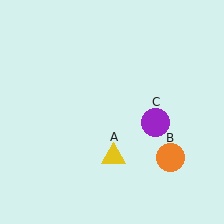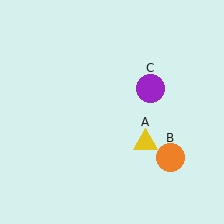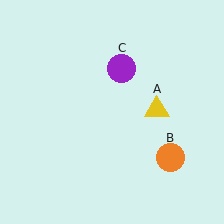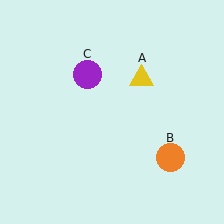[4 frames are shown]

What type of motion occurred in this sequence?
The yellow triangle (object A), purple circle (object C) rotated counterclockwise around the center of the scene.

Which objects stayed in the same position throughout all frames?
Orange circle (object B) remained stationary.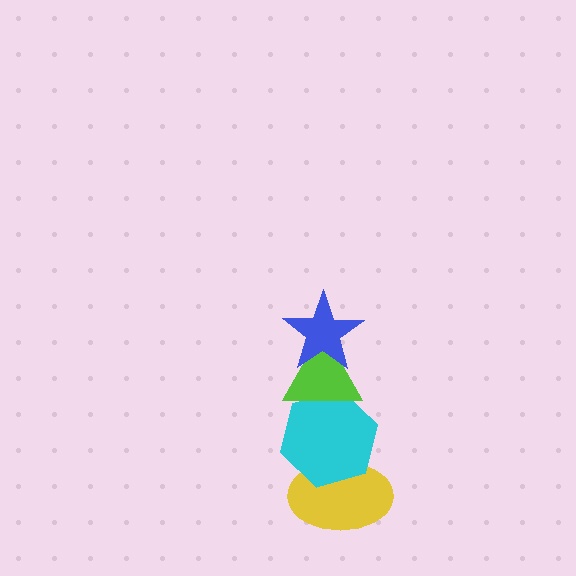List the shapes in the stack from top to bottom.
From top to bottom: the blue star, the lime triangle, the cyan hexagon, the yellow ellipse.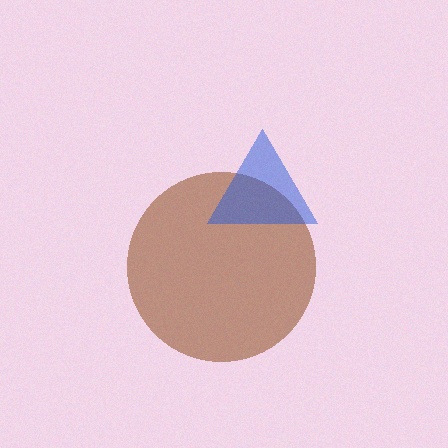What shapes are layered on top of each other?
The layered shapes are: a brown circle, a blue triangle.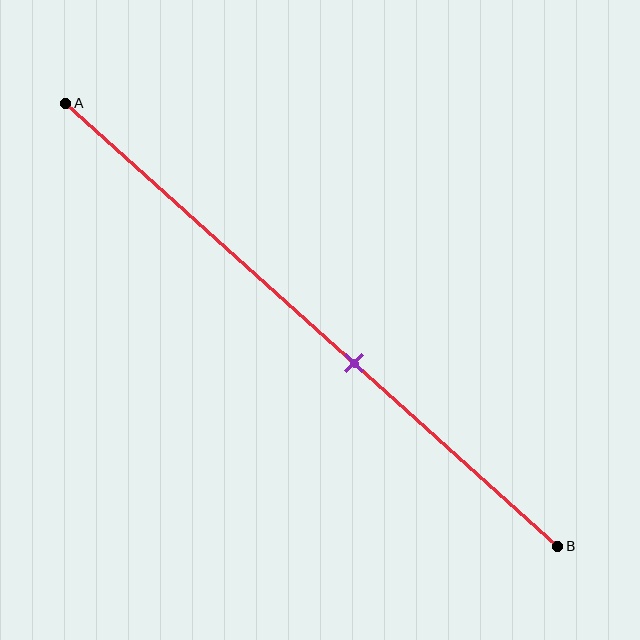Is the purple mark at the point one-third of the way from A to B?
No, the mark is at about 60% from A, not at the 33% one-third point.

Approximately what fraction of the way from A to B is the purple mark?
The purple mark is approximately 60% of the way from A to B.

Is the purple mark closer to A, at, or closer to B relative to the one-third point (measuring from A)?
The purple mark is closer to point B than the one-third point of segment AB.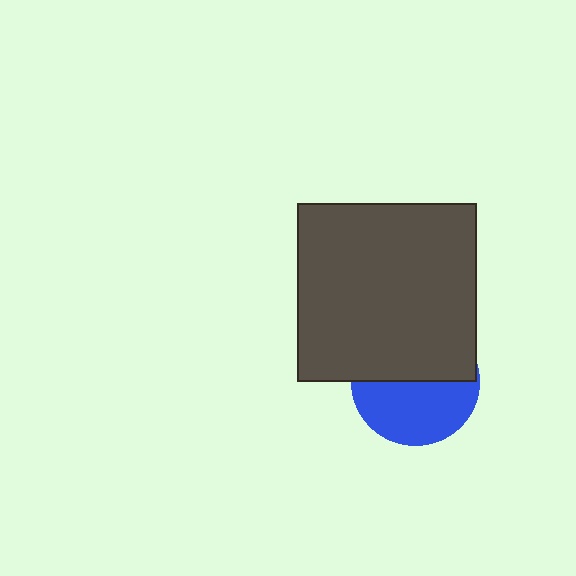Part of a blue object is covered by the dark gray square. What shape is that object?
It is a circle.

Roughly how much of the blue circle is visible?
About half of it is visible (roughly 51%).